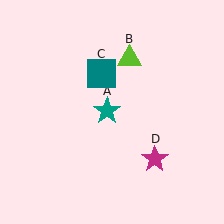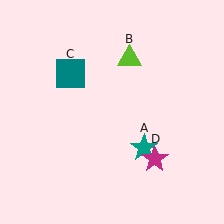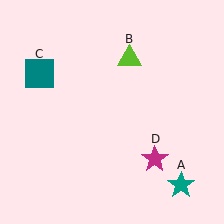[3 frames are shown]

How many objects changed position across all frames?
2 objects changed position: teal star (object A), teal square (object C).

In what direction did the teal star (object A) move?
The teal star (object A) moved down and to the right.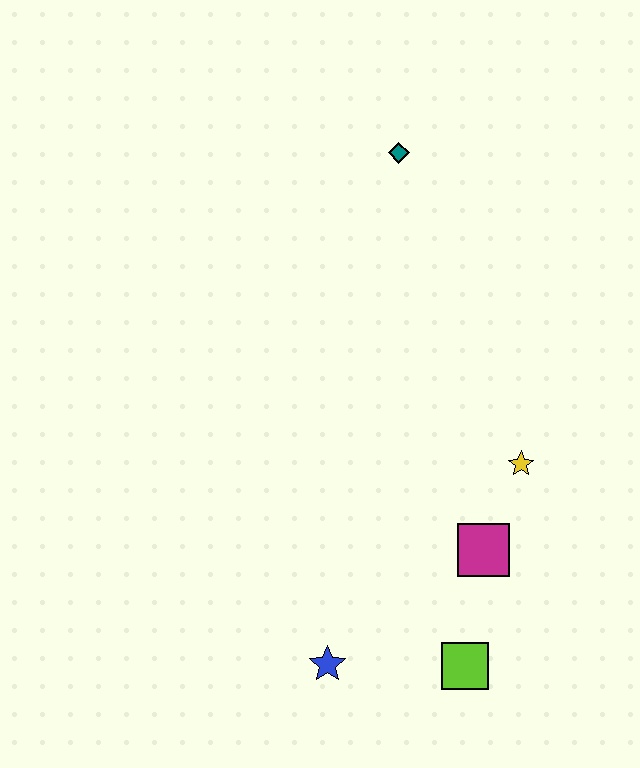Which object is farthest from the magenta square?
The teal diamond is farthest from the magenta square.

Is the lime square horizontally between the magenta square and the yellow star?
No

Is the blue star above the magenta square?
No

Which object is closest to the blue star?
The lime square is closest to the blue star.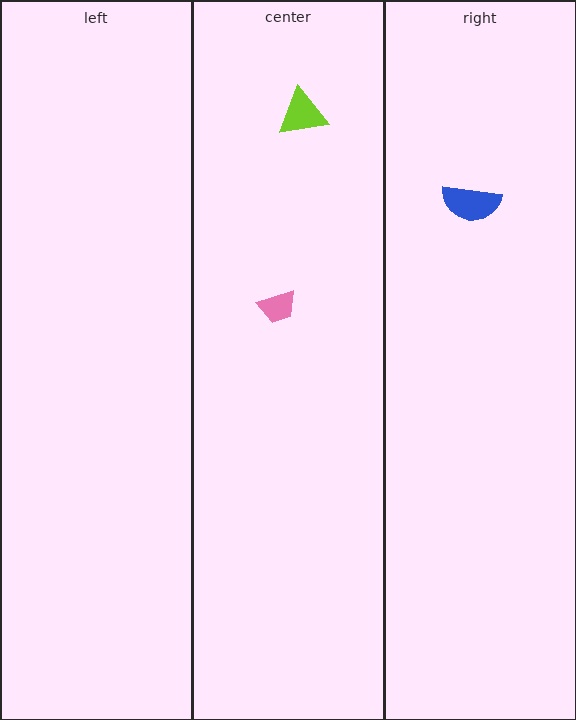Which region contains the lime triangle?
The center region.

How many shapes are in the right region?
1.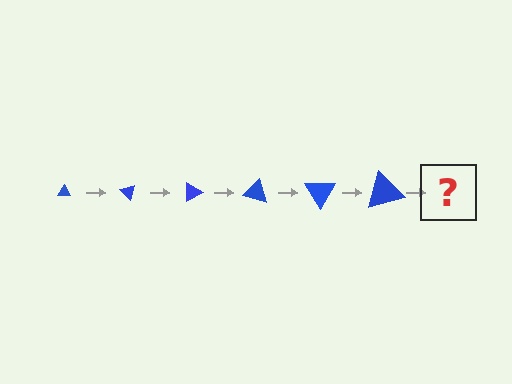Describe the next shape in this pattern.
It should be a triangle, larger than the previous one and rotated 270 degrees from the start.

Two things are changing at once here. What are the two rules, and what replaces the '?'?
The two rules are that the triangle grows larger each step and it rotates 45 degrees each step. The '?' should be a triangle, larger than the previous one and rotated 270 degrees from the start.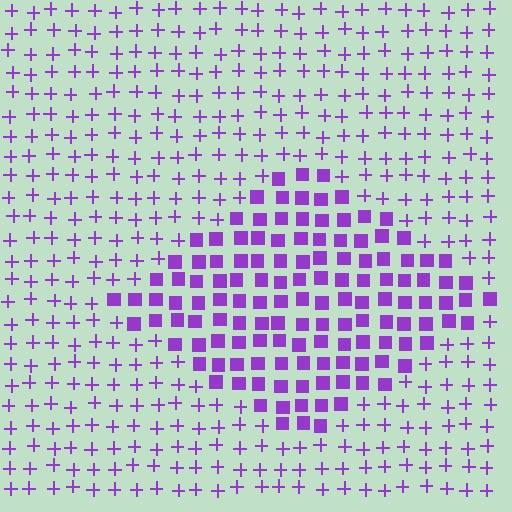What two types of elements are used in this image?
The image uses squares inside the diamond region and plus signs outside it.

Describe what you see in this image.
The image is filled with small purple elements arranged in a uniform grid. A diamond-shaped region contains squares, while the surrounding area contains plus signs. The boundary is defined purely by the change in element shape.